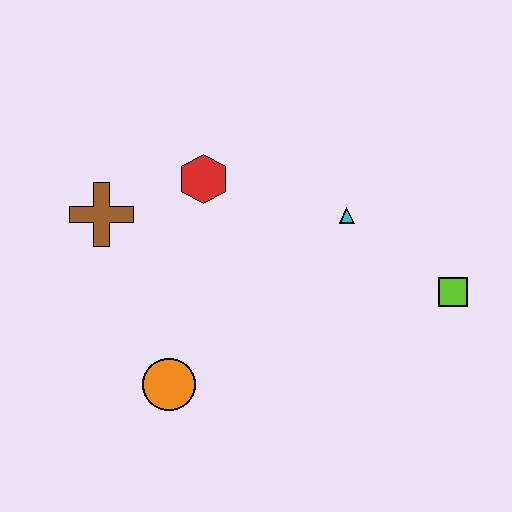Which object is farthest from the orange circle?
The lime square is farthest from the orange circle.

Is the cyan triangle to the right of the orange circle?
Yes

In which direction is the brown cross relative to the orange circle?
The brown cross is above the orange circle.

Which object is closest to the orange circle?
The brown cross is closest to the orange circle.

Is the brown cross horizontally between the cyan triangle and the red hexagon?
No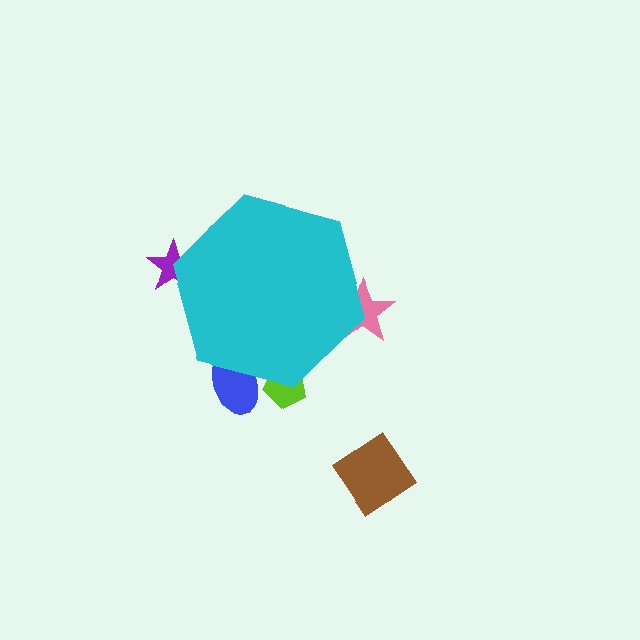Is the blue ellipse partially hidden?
Yes, the blue ellipse is partially hidden behind the cyan hexagon.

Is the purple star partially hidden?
Yes, the purple star is partially hidden behind the cyan hexagon.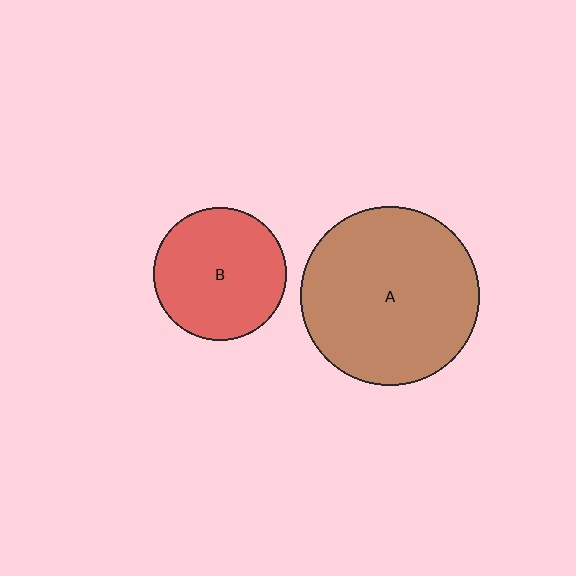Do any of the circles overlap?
No, none of the circles overlap.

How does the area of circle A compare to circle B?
Approximately 1.8 times.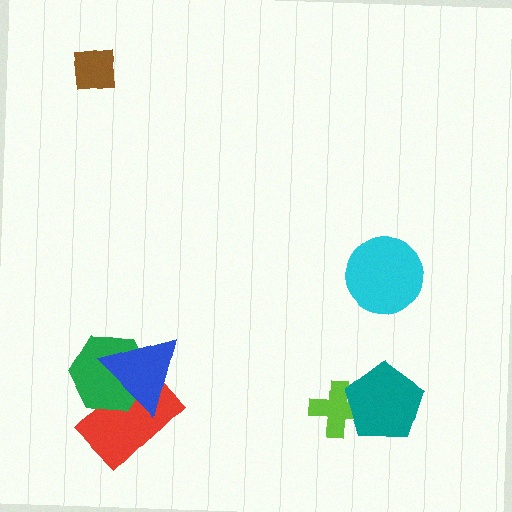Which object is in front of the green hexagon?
The blue triangle is in front of the green hexagon.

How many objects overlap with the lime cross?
1 object overlaps with the lime cross.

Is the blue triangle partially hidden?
No, no other shape covers it.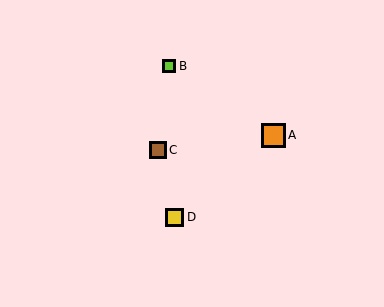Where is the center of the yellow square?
The center of the yellow square is at (175, 217).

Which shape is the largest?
The orange square (labeled A) is the largest.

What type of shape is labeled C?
Shape C is a brown square.